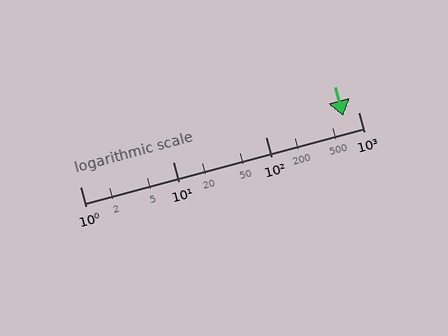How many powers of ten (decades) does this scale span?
The scale spans 3 decades, from 1 to 1000.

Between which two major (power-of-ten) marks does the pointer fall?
The pointer is between 100 and 1000.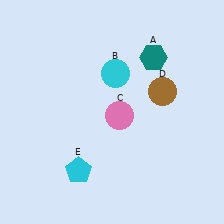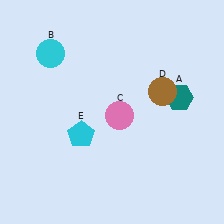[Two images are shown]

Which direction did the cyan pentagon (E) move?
The cyan pentagon (E) moved up.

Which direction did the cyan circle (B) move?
The cyan circle (B) moved left.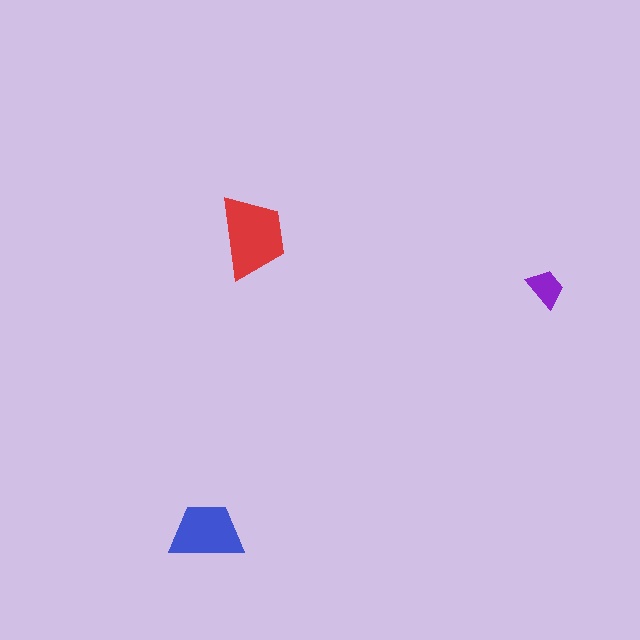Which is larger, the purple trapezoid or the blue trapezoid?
The blue one.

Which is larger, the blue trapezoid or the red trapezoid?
The red one.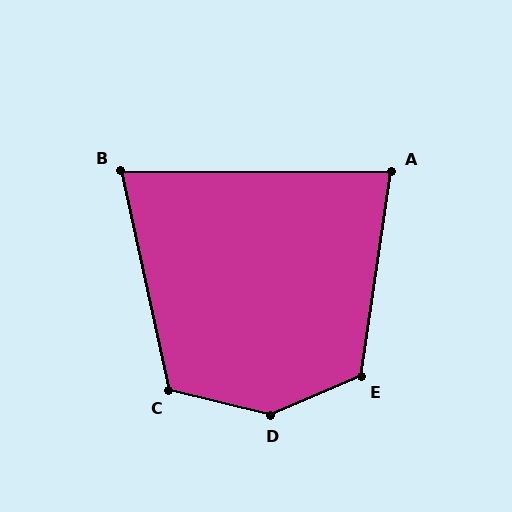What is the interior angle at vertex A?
Approximately 82 degrees (acute).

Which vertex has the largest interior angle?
D, at approximately 143 degrees.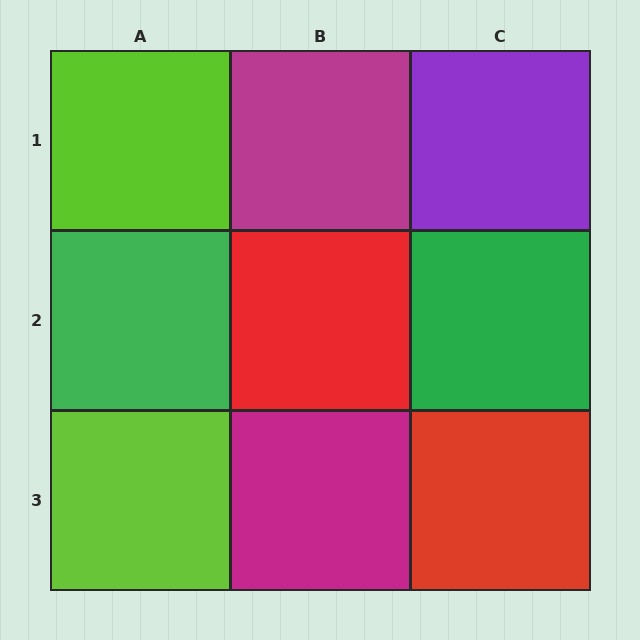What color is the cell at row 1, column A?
Lime.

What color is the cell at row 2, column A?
Green.